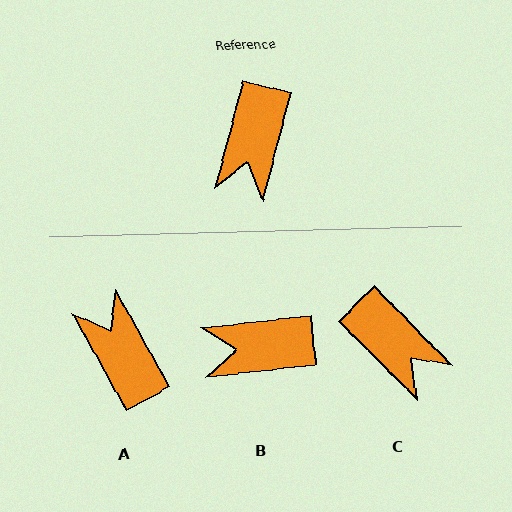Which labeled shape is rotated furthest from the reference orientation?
A, about 136 degrees away.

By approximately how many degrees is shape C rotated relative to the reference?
Approximately 59 degrees counter-clockwise.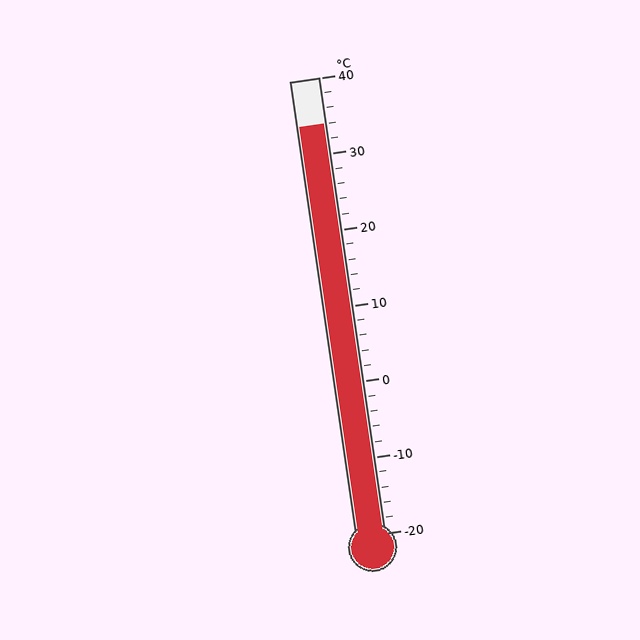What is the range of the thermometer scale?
The thermometer scale ranges from -20°C to 40°C.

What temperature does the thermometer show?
The thermometer shows approximately 34°C.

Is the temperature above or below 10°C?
The temperature is above 10°C.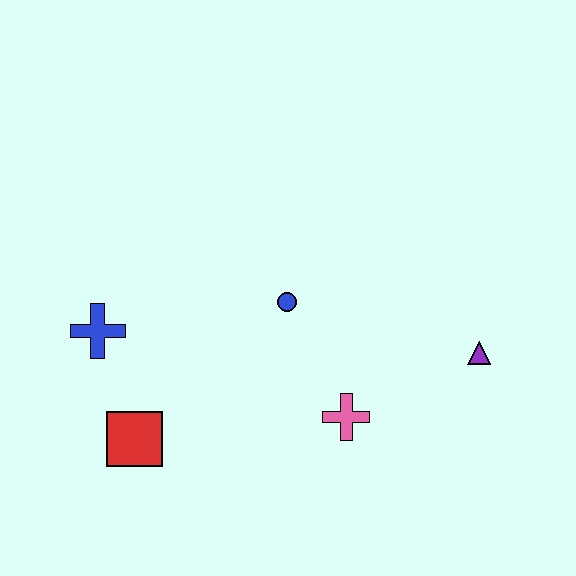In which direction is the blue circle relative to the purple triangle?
The blue circle is to the left of the purple triangle.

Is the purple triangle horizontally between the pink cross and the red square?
No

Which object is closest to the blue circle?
The pink cross is closest to the blue circle.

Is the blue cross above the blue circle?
No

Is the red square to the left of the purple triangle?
Yes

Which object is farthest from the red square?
The purple triangle is farthest from the red square.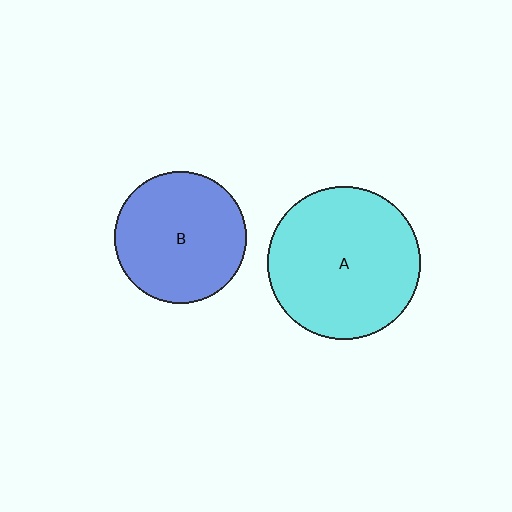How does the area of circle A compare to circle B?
Approximately 1.3 times.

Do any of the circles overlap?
No, none of the circles overlap.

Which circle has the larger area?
Circle A (cyan).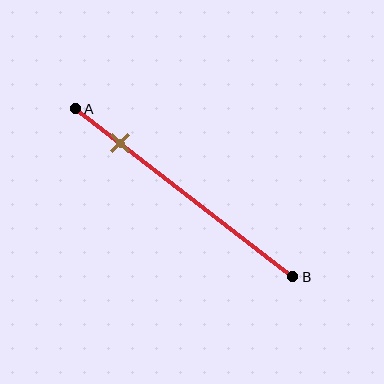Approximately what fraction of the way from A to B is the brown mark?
The brown mark is approximately 20% of the way from A to B.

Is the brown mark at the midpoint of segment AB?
No, the mark is at about 20% from A, not at the 50% midpoint.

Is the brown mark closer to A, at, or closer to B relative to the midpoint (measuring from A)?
The brown mark is closer to point A than the midpoint of segment AB.